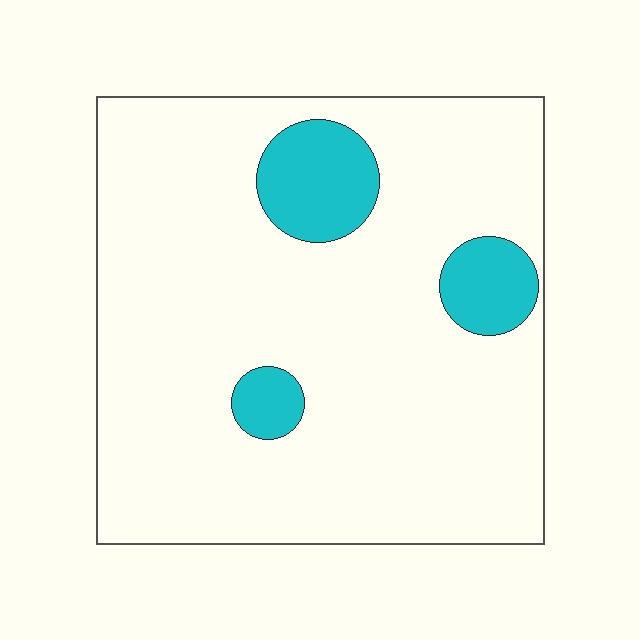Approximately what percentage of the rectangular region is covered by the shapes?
Approximately 10%.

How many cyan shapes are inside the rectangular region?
3.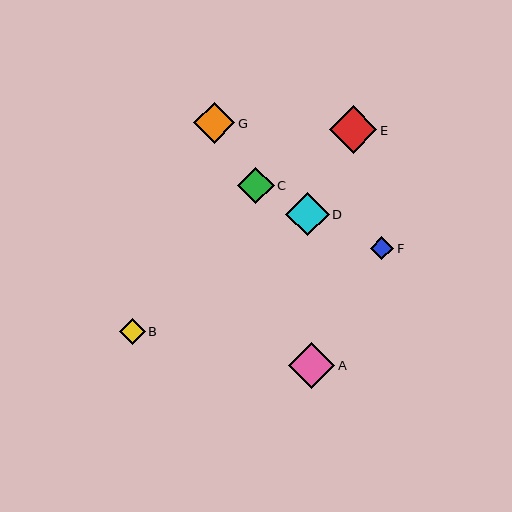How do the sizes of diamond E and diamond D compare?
Diamond E and diamond D are approximately the same size.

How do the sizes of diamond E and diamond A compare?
Diamond E and diamond A are approximately the same size.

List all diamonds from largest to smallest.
From largest to smallest: E, A, D, G, C, B, F.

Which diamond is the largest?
Diamond E is the largest with a size of approximately 47 pixels.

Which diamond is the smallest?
Diamond F is the smallest with a size of approximately 24 pixels.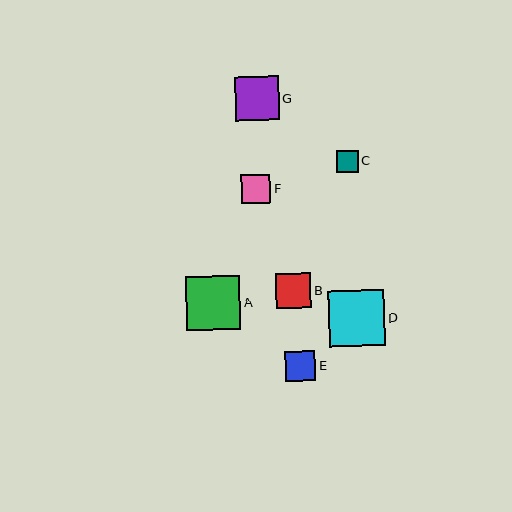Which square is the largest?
Square D is the largest with a size of approximately 56 pixels.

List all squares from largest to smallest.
From largest to smallest: D, A, G, B, E, F, C.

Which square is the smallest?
Square C is the smallest with a size of approximately 22 pixels.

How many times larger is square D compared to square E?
Square D is approximately 1.8 times the size of square E.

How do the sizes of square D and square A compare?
Square D and square A are approximately the same size.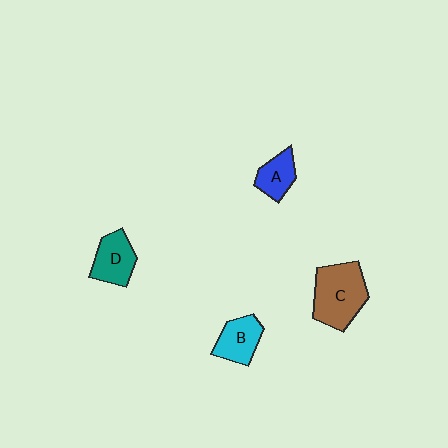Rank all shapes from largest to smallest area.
From largest to smallest: C (brown), D (teal), B (cyan), A (blue).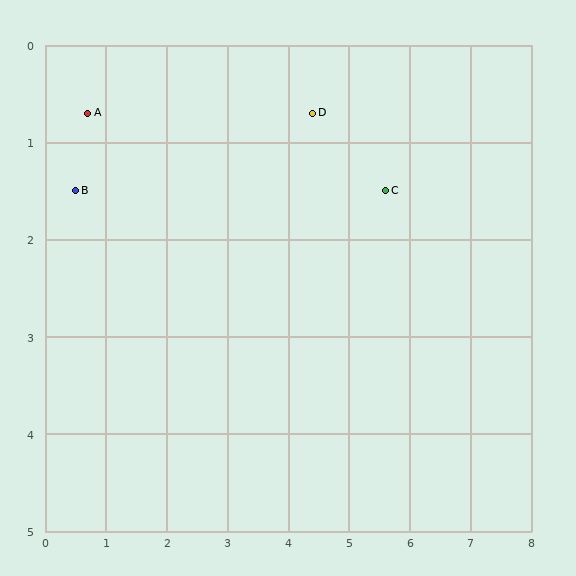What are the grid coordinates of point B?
Point B is at approximately (0.5, 1.5).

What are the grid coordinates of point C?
Point C is at approximately (5.6, 1.5).